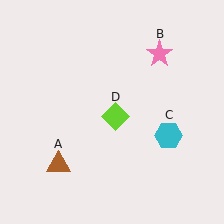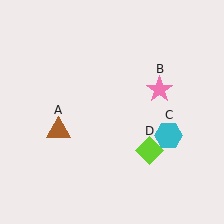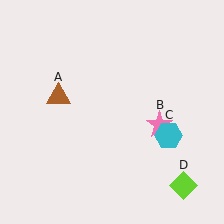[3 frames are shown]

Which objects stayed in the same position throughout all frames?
Cyan hexagon (object C) remained stationary.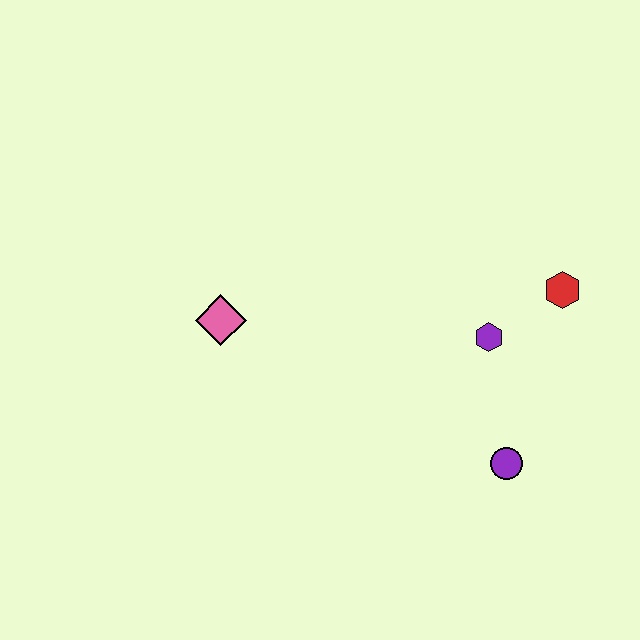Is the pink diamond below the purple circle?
No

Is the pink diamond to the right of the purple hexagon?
No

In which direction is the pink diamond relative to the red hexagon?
The pink diamond is to the left of the red hexagon.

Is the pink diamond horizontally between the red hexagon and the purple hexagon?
No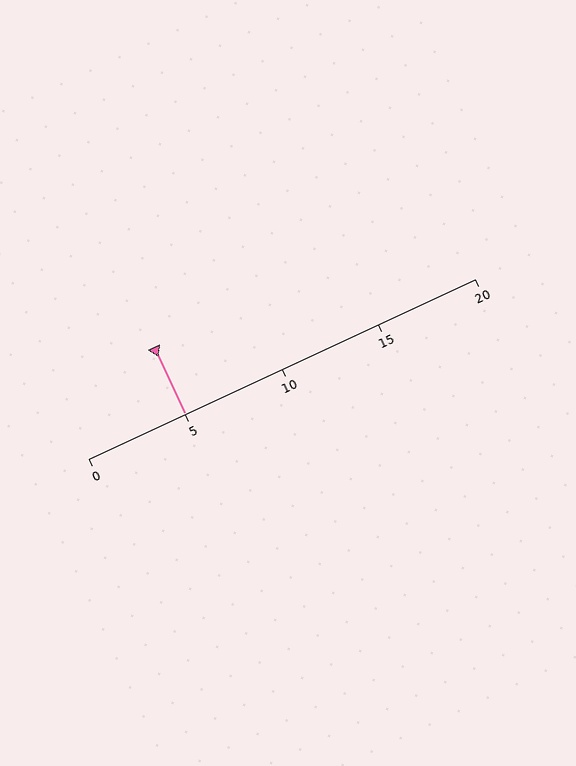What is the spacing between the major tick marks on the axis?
The major ticks are spaced 5 apart.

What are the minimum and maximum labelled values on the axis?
The axis runs from 0 to 20.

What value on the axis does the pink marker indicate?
The marker indicates approximately 5.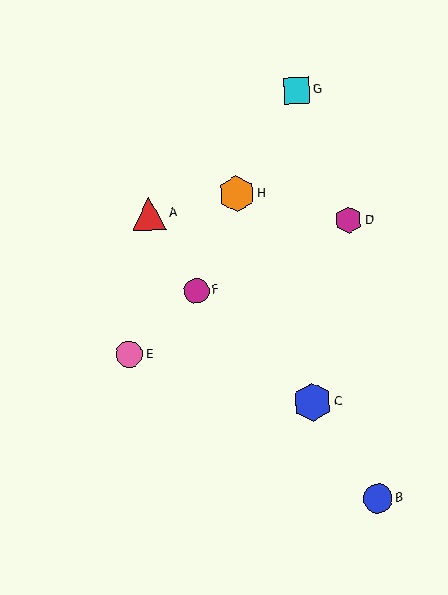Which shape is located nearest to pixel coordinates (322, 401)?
The blue hexagon (labeled C) at (312, 402) is nearest to that location.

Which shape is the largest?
The blue hexagon (labeled C) is the largest.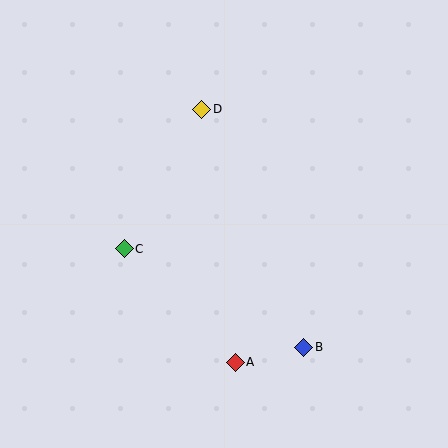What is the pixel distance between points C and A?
The distance between C and A is 158 pixels.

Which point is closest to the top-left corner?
Point D is closest to the top-left corner.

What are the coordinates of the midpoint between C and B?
The midpoint between C and B is at (214, 298).